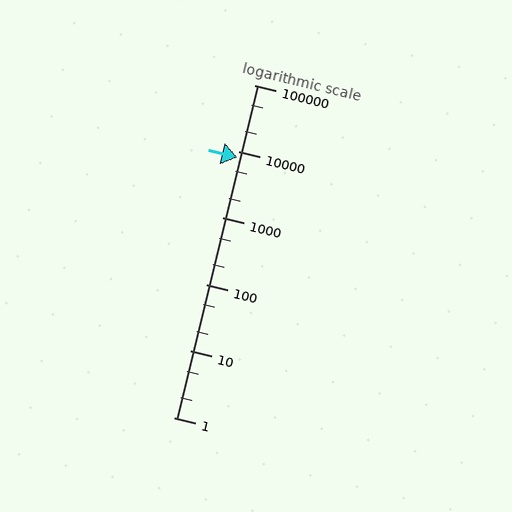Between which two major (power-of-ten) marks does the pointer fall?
The pointer is between 1000 and 10000.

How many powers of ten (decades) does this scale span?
The scale spans 5 decades, from 1 to 100000.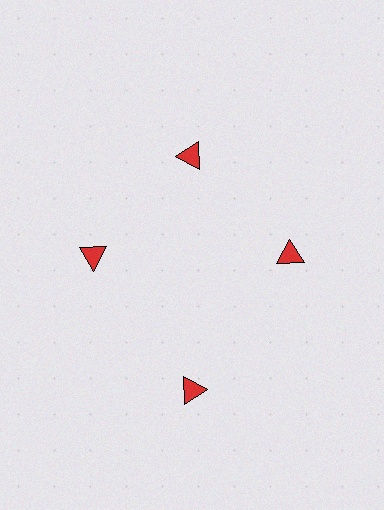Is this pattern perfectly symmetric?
No. The 4 red triangles are arranged in a ring, but one element near the 6 o'clock position is pushed outward from the center, breaking the 4-fold rotational symmetry.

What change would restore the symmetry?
The symmetry would be restored by moving it inward, back onto the ring so that all 4 triangles sit at equal angles and equal distance from the center.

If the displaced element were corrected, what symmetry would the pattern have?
It would have 4-fold rotational symmetry — the pattern would map onto itself every 90 degrees.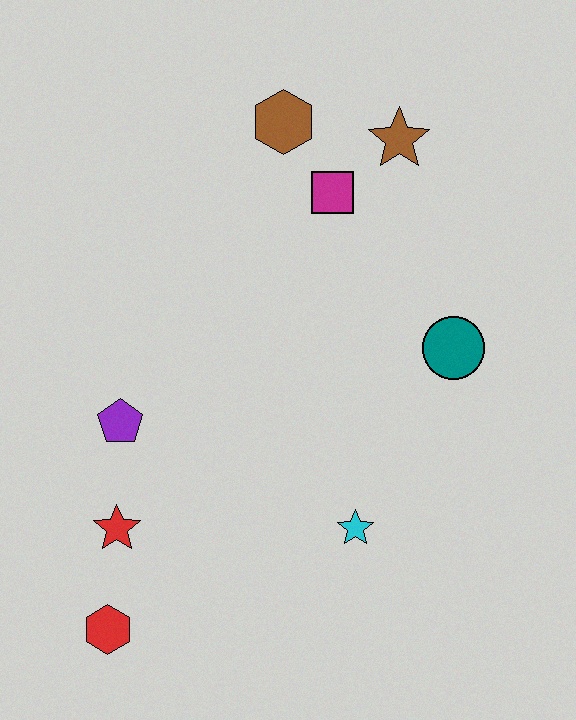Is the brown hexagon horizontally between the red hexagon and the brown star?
Yes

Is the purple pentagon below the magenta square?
Yes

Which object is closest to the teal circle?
The magenta square is closest to the teal circle.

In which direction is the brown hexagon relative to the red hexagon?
The brown hexagon is above the red hexagon.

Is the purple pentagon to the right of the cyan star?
No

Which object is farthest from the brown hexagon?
The red hexagon is farthest from the brown hexagon.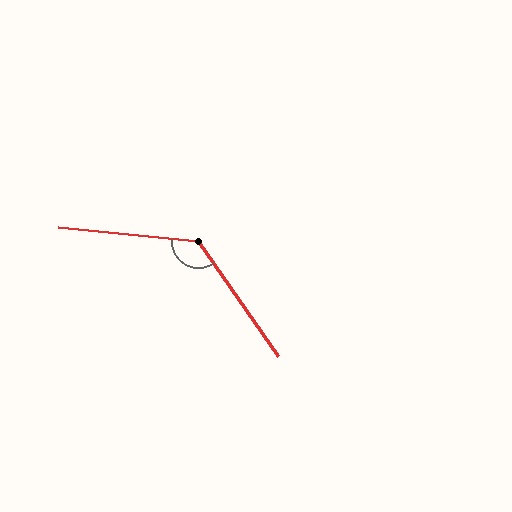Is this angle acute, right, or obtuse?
It is obtuse.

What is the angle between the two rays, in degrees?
Approximately 130 degrees.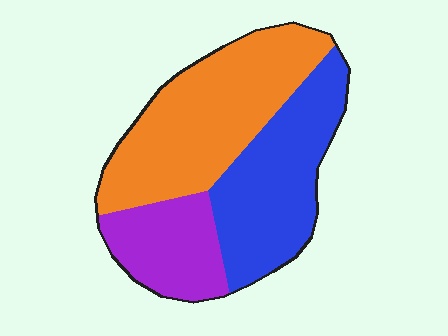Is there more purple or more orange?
Orange.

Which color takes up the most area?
Orange, at roughly 45%.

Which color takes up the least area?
Purple, at roughly 20%.